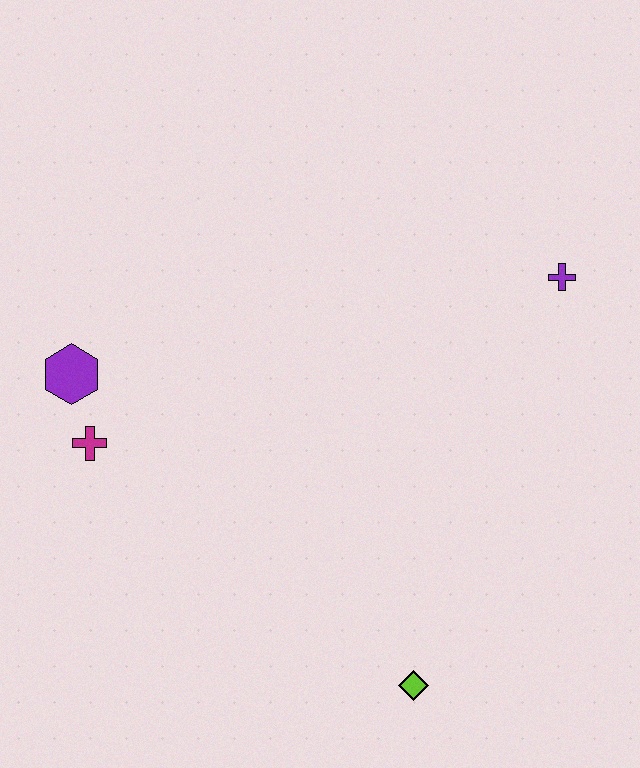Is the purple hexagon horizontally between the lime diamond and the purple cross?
No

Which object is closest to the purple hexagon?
The magenta cross is closest to the purple hexagon.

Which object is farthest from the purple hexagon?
The purple cross is farthest from the purple hexagon.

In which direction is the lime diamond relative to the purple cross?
The lime diamond is below the purple cross.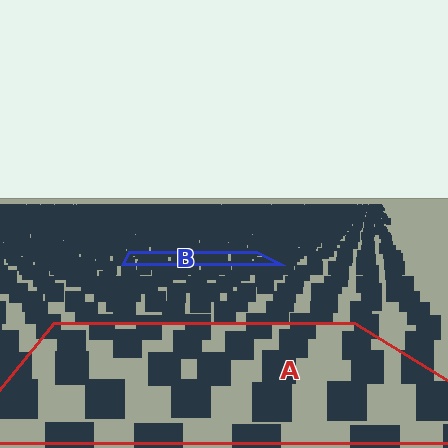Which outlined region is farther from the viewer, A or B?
Region B is farther from the viewer — the texture elements inside it appear smaller and more densely packed.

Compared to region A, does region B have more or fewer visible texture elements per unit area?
Region B has more texture elements per unit area — they are packed more densely because it is farther away.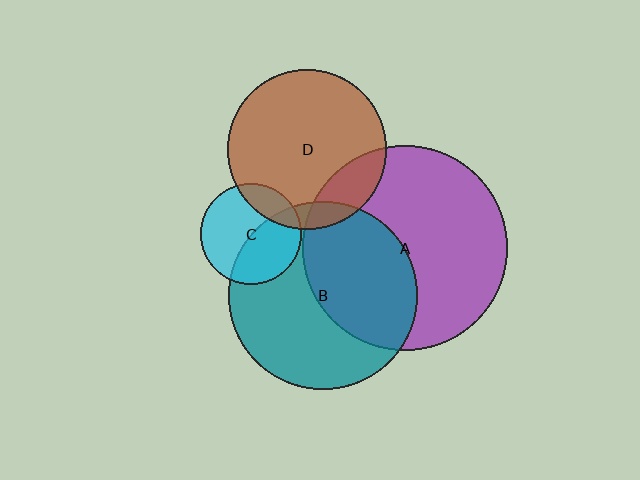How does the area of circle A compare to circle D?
Approximately 1.7 times.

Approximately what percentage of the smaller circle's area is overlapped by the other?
Approximately 20%.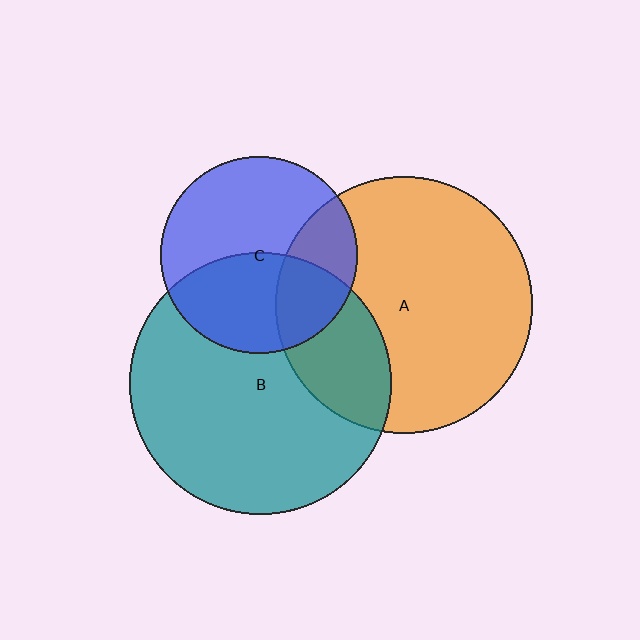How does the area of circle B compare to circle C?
Approximately 1.8 times.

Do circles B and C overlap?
Yes.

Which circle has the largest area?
Circle B (teal).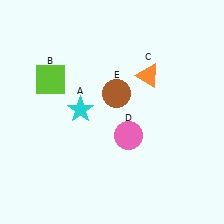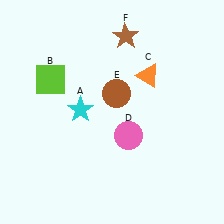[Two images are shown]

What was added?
A brown star (F) was added in Image 2.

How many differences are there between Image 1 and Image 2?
There is 1 difference between the two images.